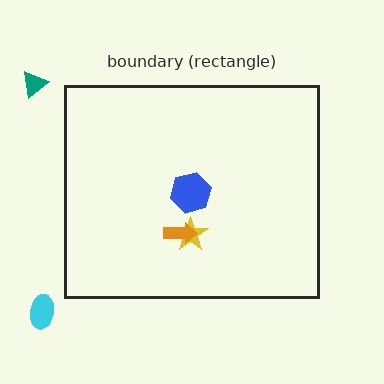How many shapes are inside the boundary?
3 inside, 2 outside.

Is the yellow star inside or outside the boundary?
Inside.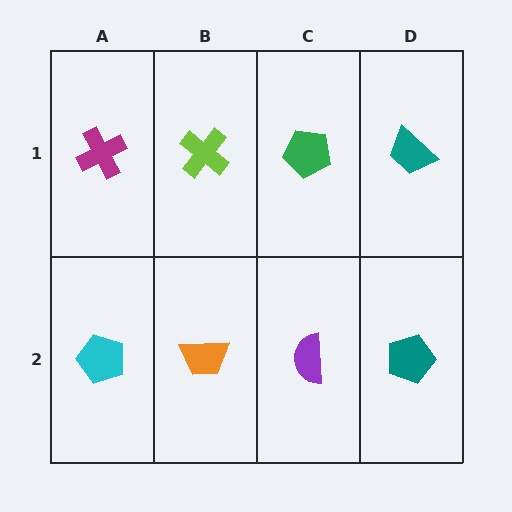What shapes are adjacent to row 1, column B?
An orange trapezoid (row 2, column B), a magenta cross (row 1, column A), a green pentagon (row 1, column C).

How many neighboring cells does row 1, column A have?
2.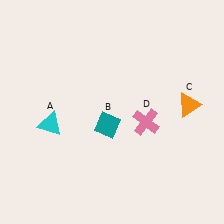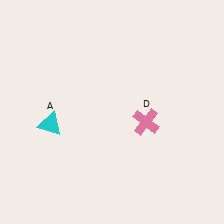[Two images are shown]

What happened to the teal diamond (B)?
The teal diamond (B) was removed in Image 2. It was in the bottom-left area of Image 1.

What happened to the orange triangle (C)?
The orange triangle (C) was removed in Image 2. It was in the top-right area of Image 1.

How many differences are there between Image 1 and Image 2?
There are 2 differences between the two images.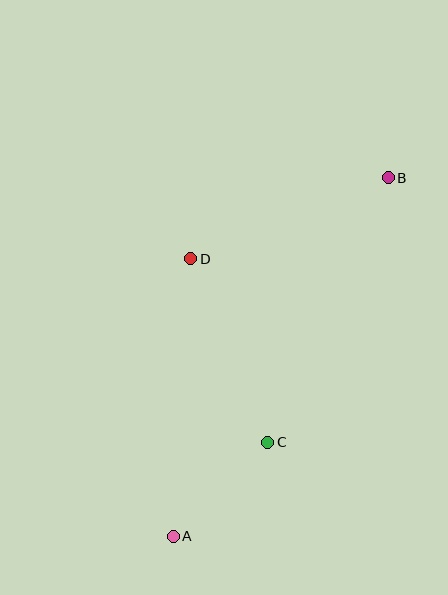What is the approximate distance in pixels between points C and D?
The distance between C and D is approximately 199 pixels.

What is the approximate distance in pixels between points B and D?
The distance between B and D is approximately 213 pixels.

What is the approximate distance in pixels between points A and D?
The distance between A and D is approximately 278 pixels.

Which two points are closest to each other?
Points A and C are closest to each other.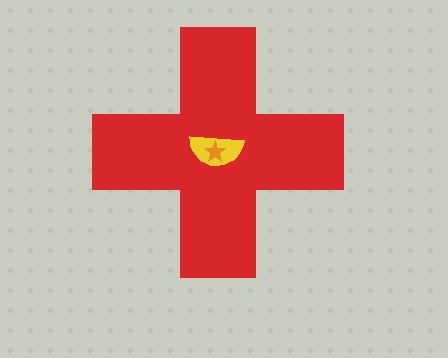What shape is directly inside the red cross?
The yellow semicircle.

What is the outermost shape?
The red cross.